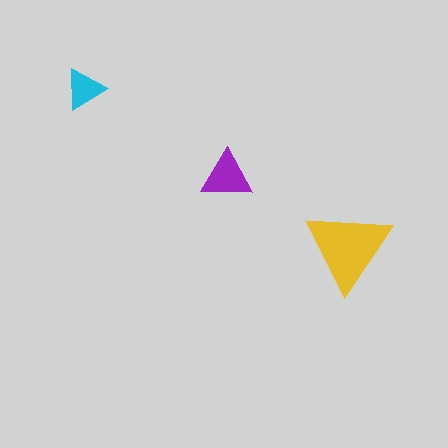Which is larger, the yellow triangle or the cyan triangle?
The yellow one.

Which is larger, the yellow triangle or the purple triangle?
The yellow one.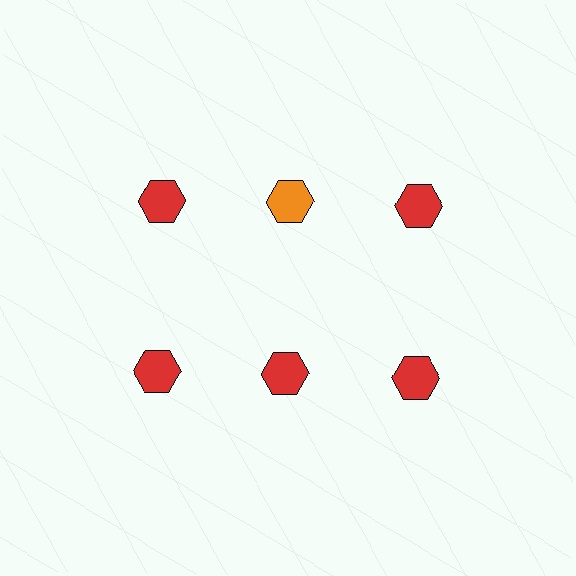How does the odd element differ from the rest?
It has a different color: orange instead of red.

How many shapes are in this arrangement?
There are 6 shapes arranged in a grid pattern.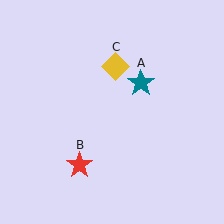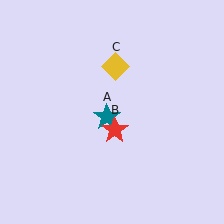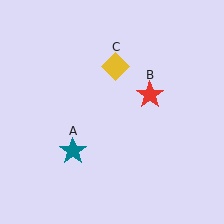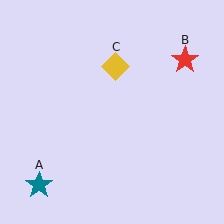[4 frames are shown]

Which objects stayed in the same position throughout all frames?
Yellow diamond (object C) remained stationary.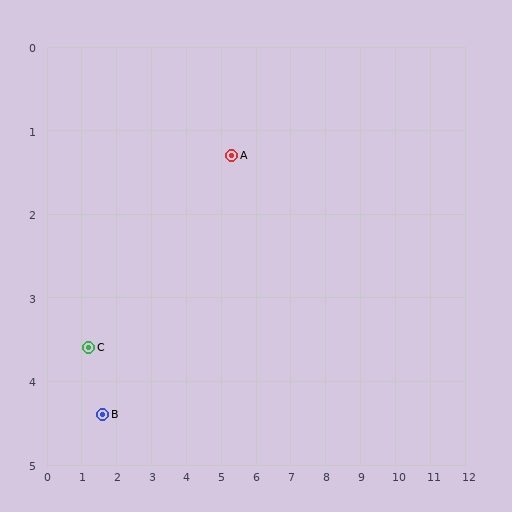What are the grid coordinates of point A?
Point A is at approximately (5.3, 1.3).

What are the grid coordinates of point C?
Point C is at approximately (1.2, 3.6).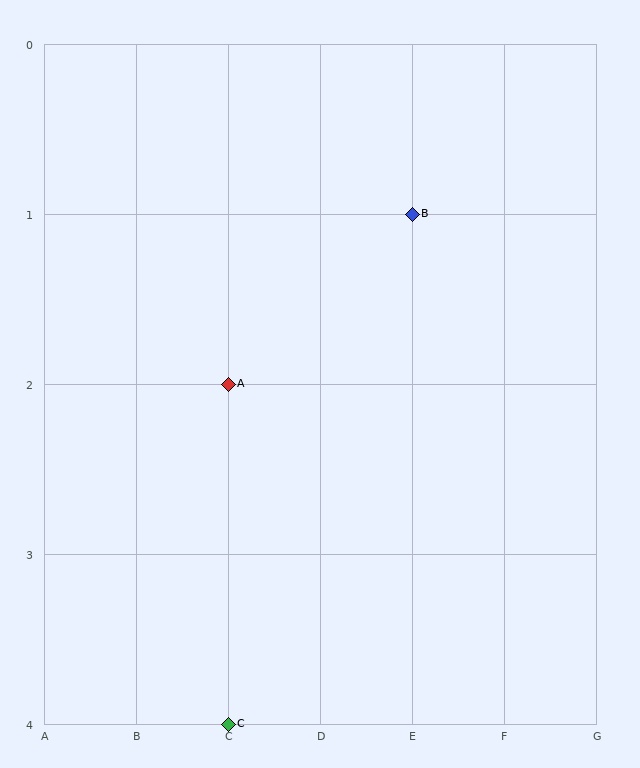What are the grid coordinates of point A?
Point A is at grid coordinates (C, 2).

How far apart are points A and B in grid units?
Points A and B are 2 columns and 1 row apart (about 2.2 grid units diagonally).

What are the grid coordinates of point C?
Point C is at grid coordinates (C, 4).